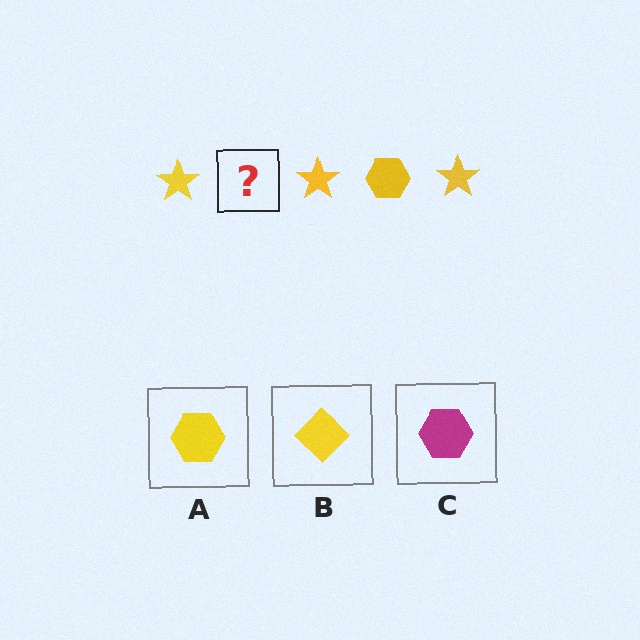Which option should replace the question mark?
Option A.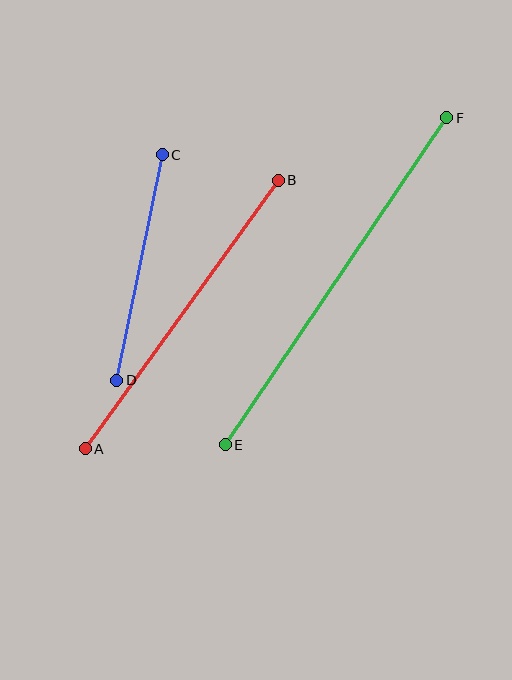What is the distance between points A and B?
The distance is approximately 331 pixels.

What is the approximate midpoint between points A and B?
The midpoint is at approximately (182, 315) pixels.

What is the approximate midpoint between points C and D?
The midpoint is at approximately (140, 267) pixels.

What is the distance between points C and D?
The distance is approximately 230 pixels.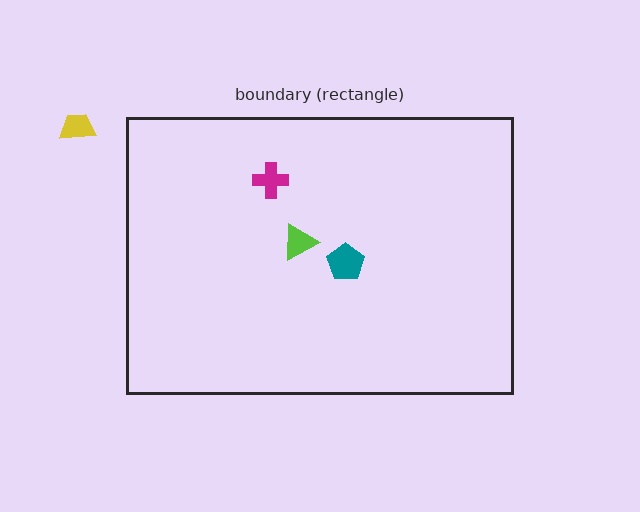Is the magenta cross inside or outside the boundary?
Inside.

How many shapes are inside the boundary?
3 inside, 1 outside.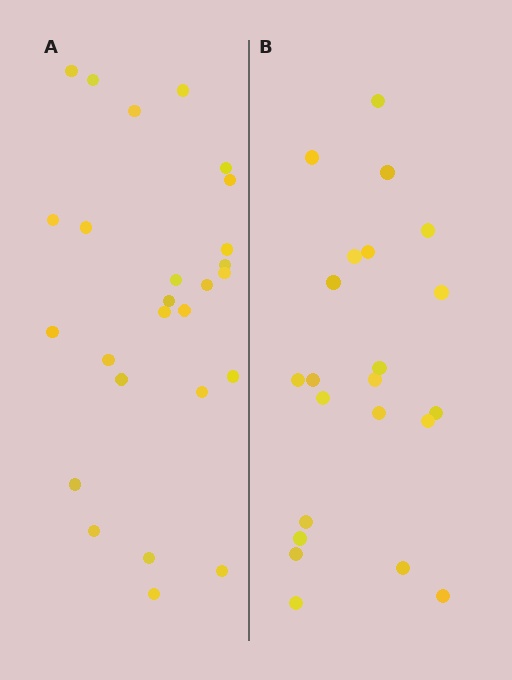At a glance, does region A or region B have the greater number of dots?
Region A (the left region) has more dots.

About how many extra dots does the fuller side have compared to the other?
Region A has about 4 more dots than region B.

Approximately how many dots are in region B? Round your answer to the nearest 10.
About 20 dots. (The exact count is 22, which rounds to 20.)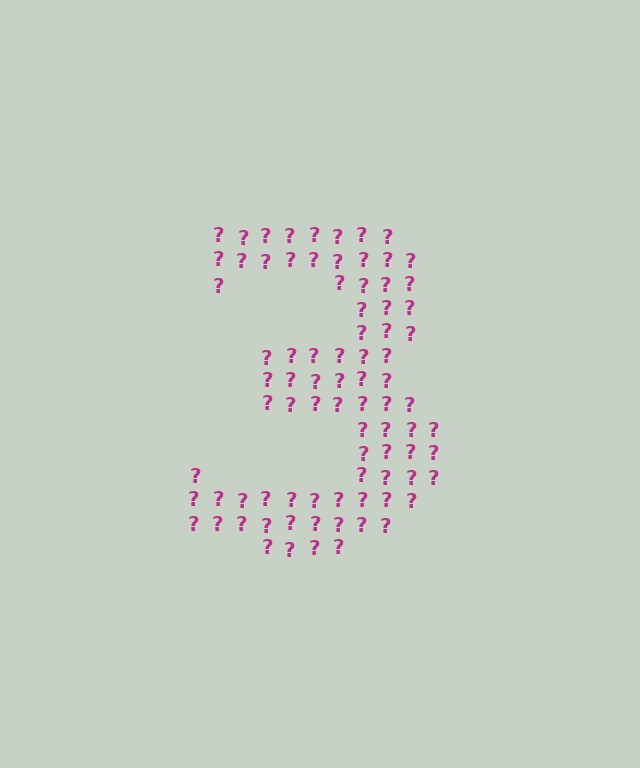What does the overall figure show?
The overall figure shows the digit 3.